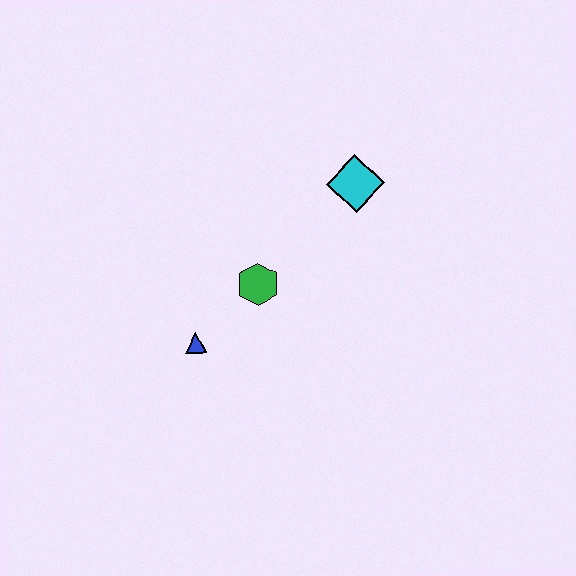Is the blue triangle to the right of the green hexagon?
No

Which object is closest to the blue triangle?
The green hexagon is closest to the blue triangle.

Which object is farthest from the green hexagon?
The cyan diamond is farthest from the green hexagon.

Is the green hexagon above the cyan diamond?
No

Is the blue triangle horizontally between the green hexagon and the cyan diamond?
No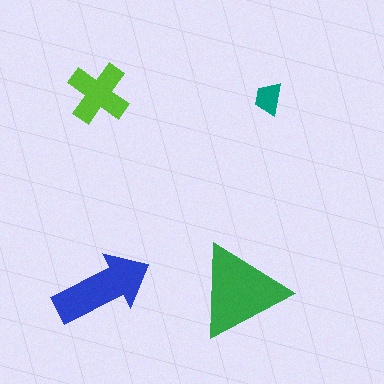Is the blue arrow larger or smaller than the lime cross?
Larger.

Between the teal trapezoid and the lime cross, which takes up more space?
The lime cross.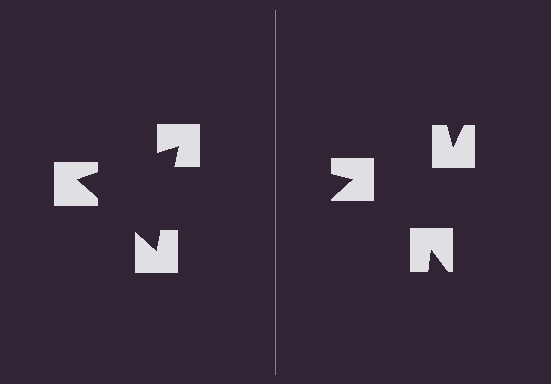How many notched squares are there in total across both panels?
6 — 3 on each side.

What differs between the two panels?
The notched squares are positioned identically on both sides; only the wedge orientations differ. On the left they align to a triangle; on the right they are misaligned.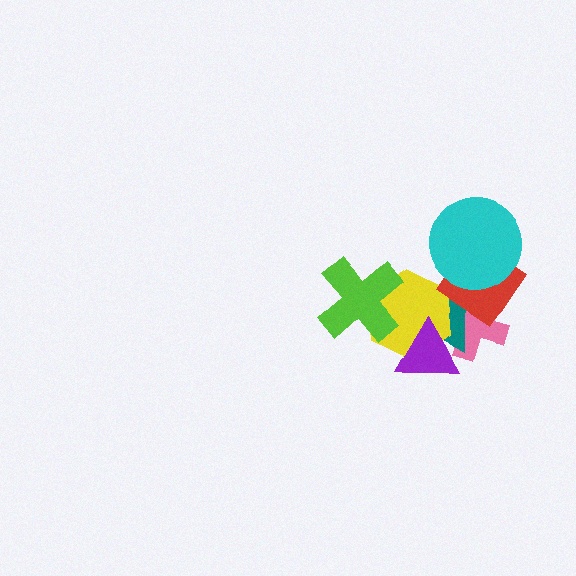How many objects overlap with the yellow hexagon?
5 objects overlap with the yellow hexagon.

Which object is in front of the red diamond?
The cyan circle is in front of the red diamond.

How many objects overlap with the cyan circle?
1 object overlaps with the cyan circle.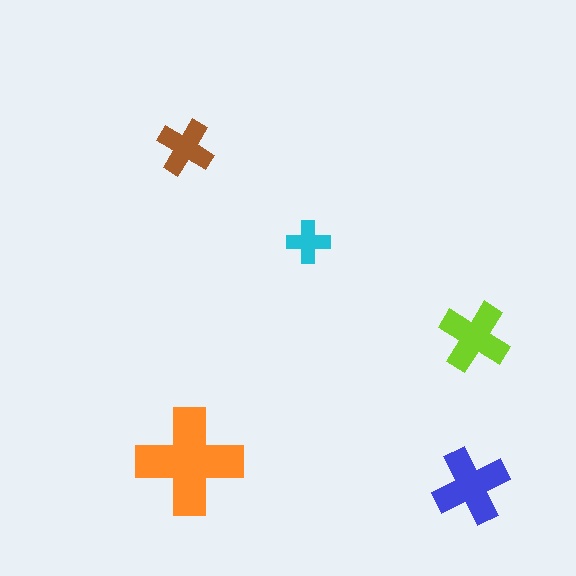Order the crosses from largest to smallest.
the orange one, the blue one, the lime one, the brown one, the cyan one.